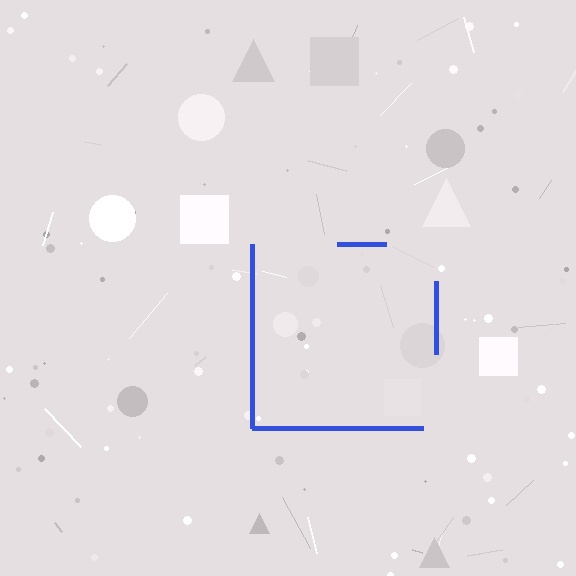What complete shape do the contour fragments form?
The contour fragments form a square.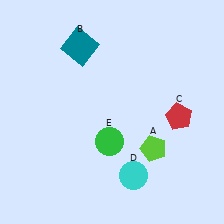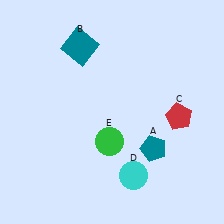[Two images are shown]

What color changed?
The pentagon (A) changed from lime in Image 1 to teal in Image 2.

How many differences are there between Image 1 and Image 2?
There is 1 difference between the two images.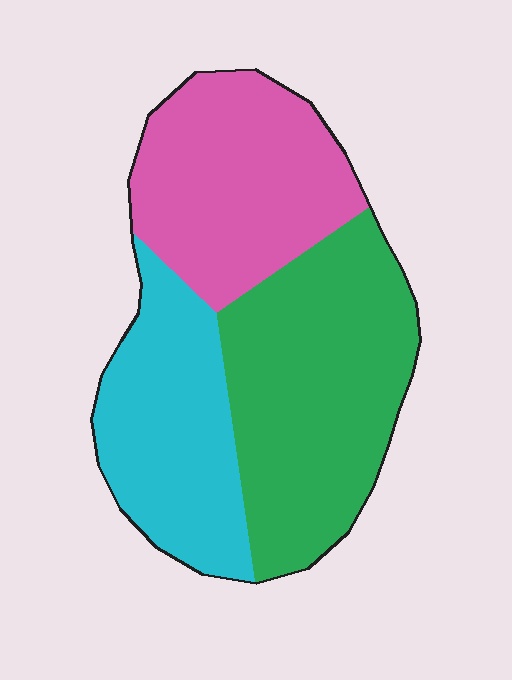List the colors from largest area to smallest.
From largest to smallest: green, pink, cyan.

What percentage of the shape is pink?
Pink covers 32% of the shape.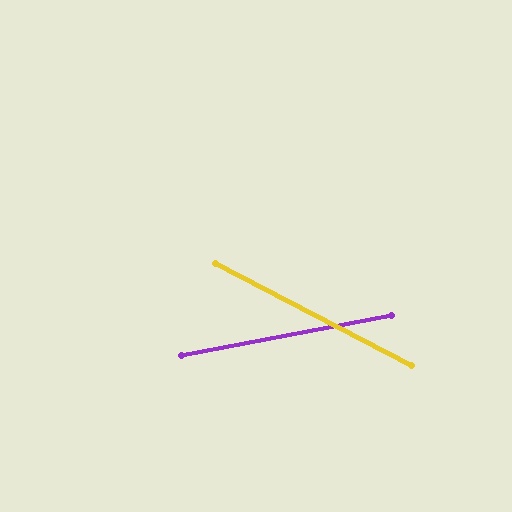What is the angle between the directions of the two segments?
Approximately 38 degrees.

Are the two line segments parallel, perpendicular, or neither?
Neither parallel nor perpendicular — they differ by about 38°.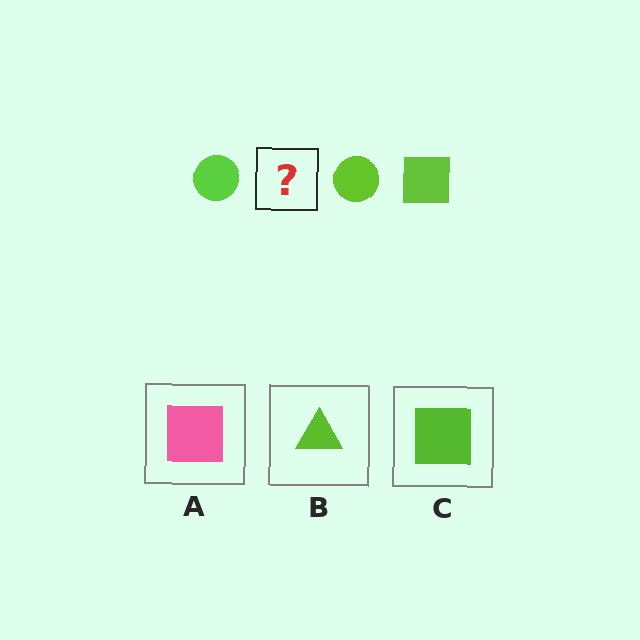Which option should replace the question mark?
Option C.